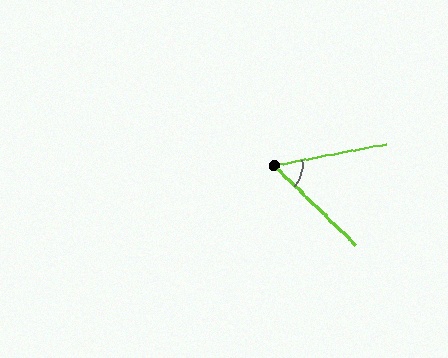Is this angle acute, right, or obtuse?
It is acute.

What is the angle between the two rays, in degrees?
Approximately 55 degrees.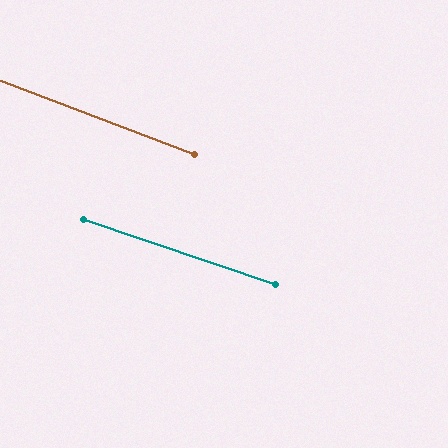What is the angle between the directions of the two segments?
Approximately 2 degrees.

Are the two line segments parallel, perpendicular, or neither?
Parallel — their directions differ by only 1.9°.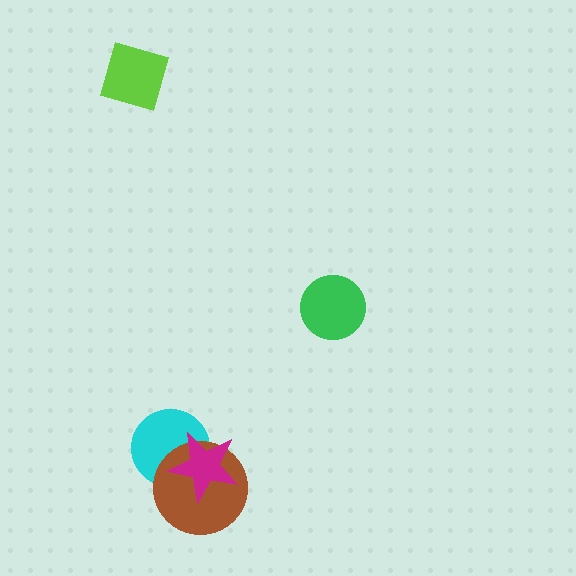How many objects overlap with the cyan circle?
2 objects overlap with the cyan circle.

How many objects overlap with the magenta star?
2 objects overlap with the magenta star.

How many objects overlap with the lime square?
0 objects overlap with the lime square.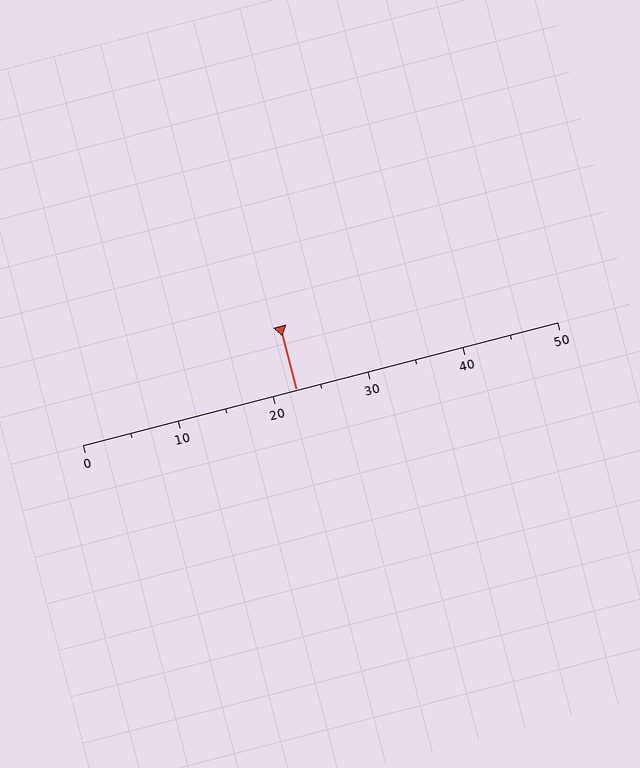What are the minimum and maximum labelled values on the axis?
The axis runs from 0 to 50.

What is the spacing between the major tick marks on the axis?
The major ticks are spaced 10 apart.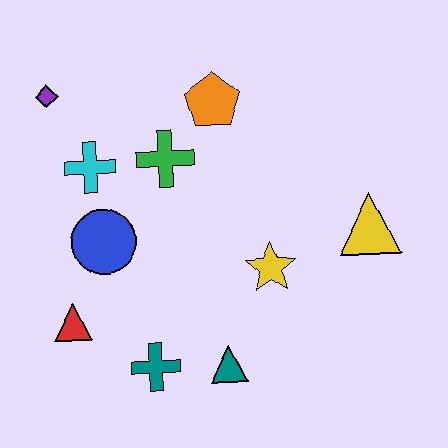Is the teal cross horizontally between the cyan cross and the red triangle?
No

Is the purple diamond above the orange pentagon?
Yes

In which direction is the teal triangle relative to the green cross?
The teal triangle is below the green cross.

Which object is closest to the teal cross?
The teal triangle is closest to the teal cross.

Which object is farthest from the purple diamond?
The yellow triangle is farthest from the purple diamond.